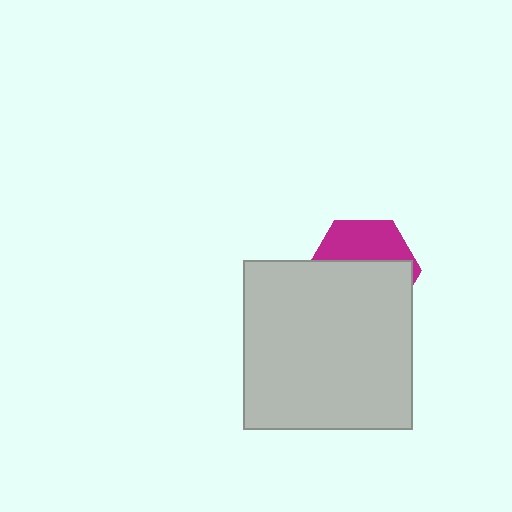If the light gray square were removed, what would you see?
You would see the complete magenta hexagon.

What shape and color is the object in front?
The object in front is a light gray square.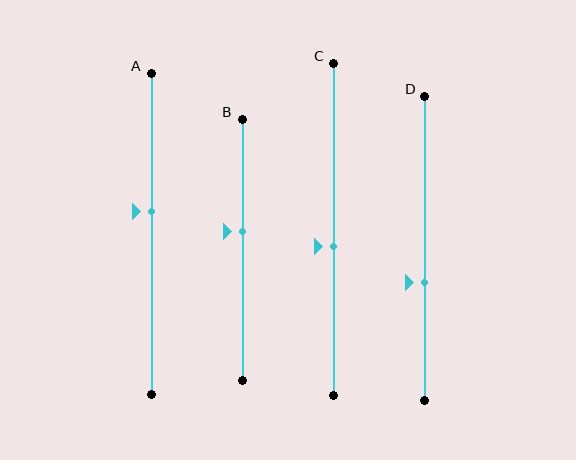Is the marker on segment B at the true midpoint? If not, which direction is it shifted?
No, the marker on segment B is shifted upward by about 7% of the segment length.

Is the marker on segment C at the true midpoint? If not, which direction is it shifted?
No, the marker on segment C is shifted downward by about 5% of the segment length.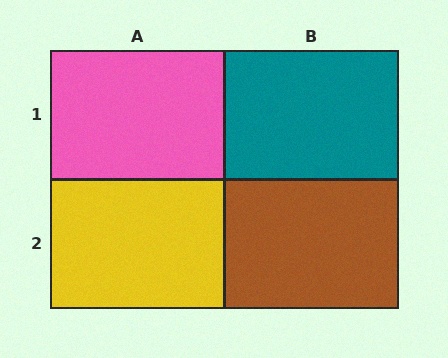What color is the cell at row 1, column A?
Pink.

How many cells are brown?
1 cell is brown.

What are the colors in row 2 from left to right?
Yellow, brown.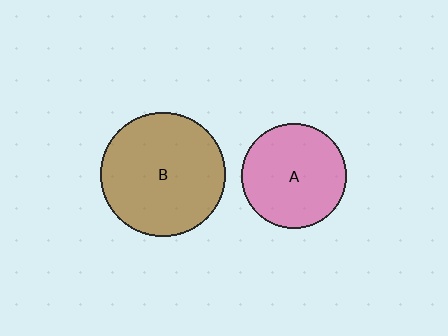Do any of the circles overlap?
No, none of the circles overlap.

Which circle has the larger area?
Circle B (brown).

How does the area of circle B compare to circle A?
Approximately 1.4 times.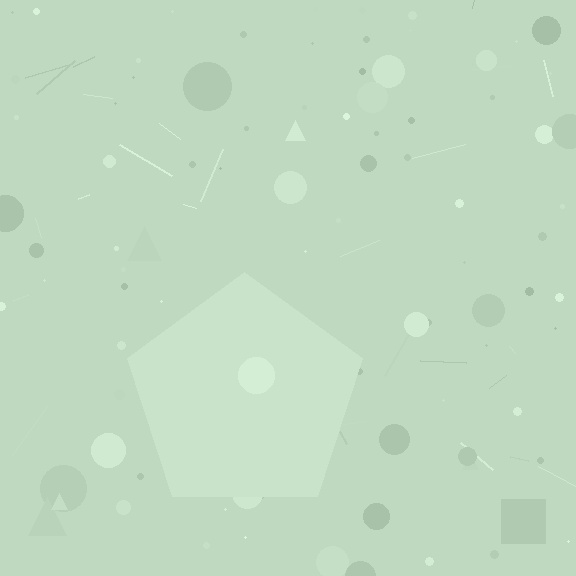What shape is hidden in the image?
A pentagon is hidden in the image.